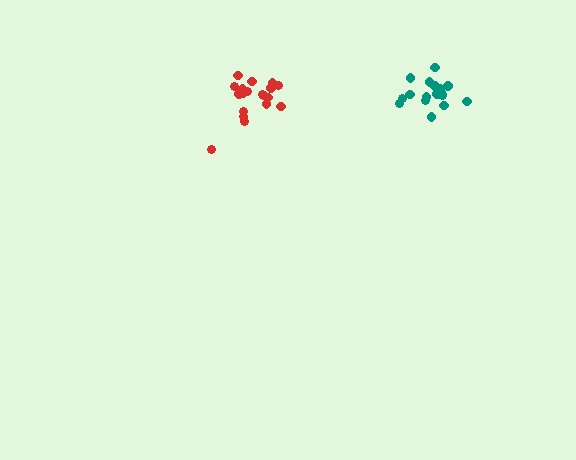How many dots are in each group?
Group 1: 19 dots, Group 2: 18 dots (37 total).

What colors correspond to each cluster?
The clusters are colored: red, teal.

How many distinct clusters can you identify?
There are 2 distinct clusters.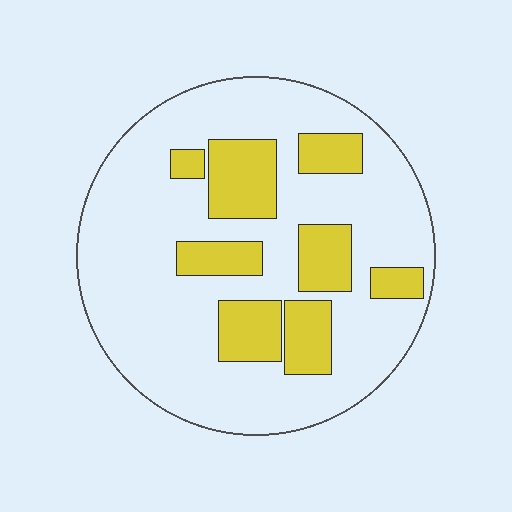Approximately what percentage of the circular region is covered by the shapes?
Approximately 25%.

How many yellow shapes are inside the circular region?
8.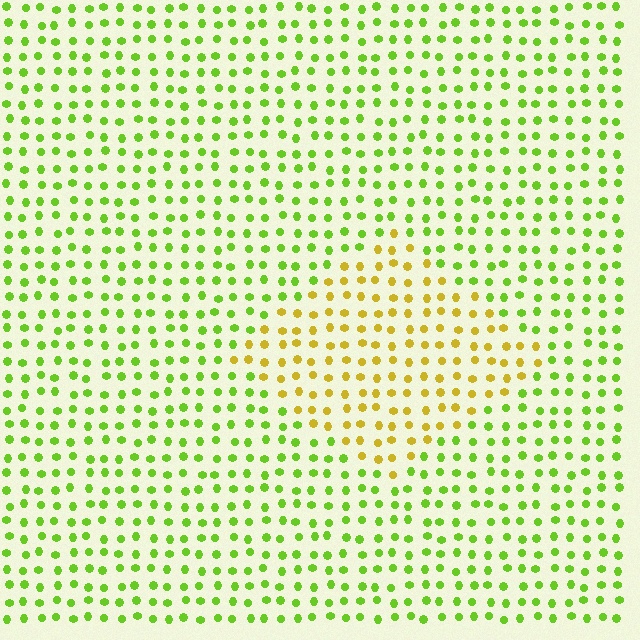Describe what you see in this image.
The image is filled with small lime elements in a uniform arrangement. A diamond-shaped region is visible where the elements are tinted to a slightly different hue, forming a subtle color boundary.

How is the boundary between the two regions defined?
The boundary is defined purely by a slight shift in hue (about 44 degrees). Spacing, size, and orientation are identical on both sides.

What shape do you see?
I see a diamond.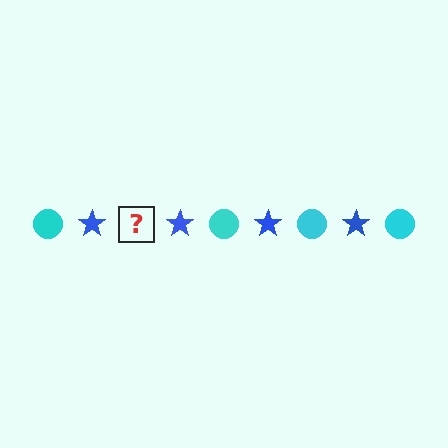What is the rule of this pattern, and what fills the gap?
The rule is that the pattern alternates between cyan circle and blue star. The gap should be filled with a cyan circle.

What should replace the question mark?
The question mark should be replaced with a cyan circle.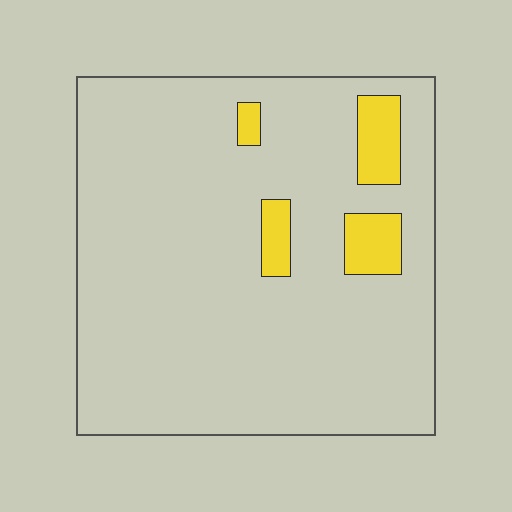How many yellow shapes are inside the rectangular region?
4.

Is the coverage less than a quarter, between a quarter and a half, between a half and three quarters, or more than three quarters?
Less than a quarter.